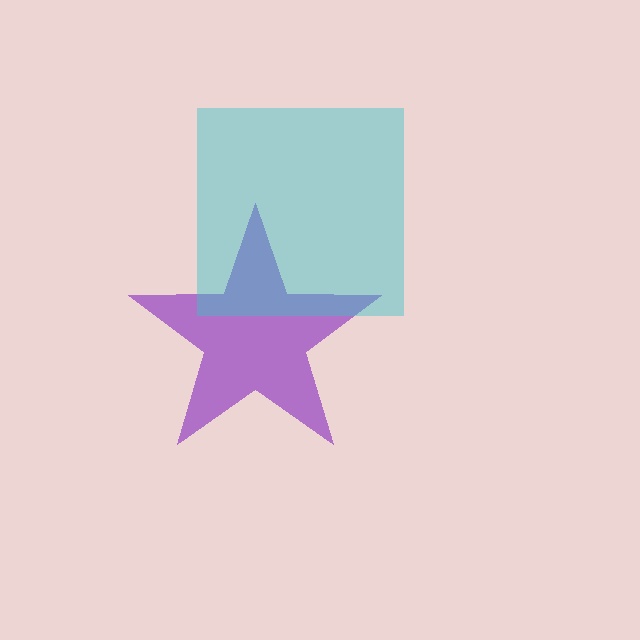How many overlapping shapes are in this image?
There are 2 overlapping shapes in the image.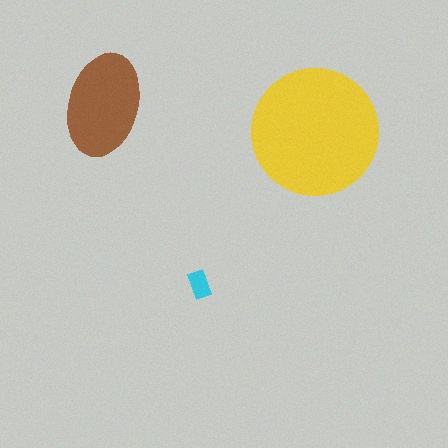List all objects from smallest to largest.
The cyan rectangle, the brown ellipse, the yellow circle.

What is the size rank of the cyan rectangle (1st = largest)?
3rd.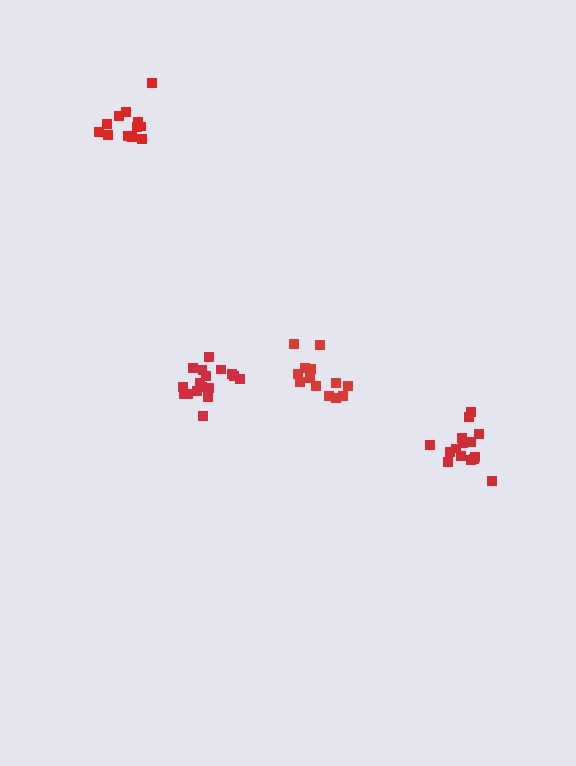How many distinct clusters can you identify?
There are 4 distinct clusters.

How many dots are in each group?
Group 1: 15 dots, Group 2: 13 dots, Group 3: 17 dots, Group 4: 12 dots (57 total).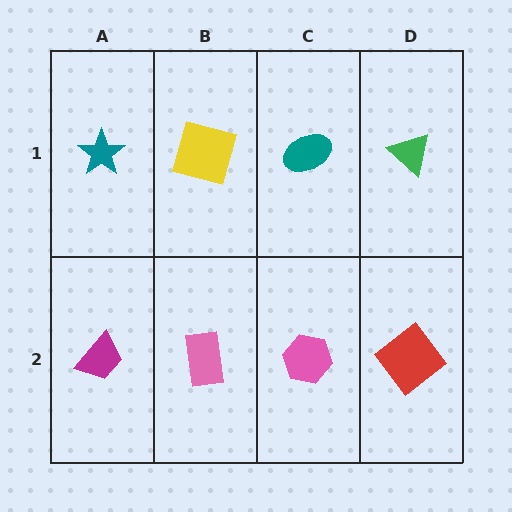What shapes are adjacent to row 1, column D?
A red diamond (row 2, column D), a teal ellipse (row 1, column C).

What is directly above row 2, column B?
A yellow square.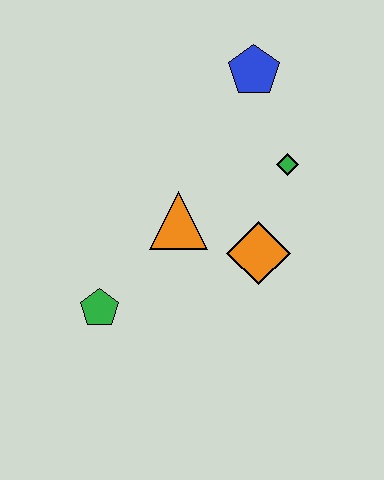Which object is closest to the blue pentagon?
The green diamond is closest to the blue pentagon.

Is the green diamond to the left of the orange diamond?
No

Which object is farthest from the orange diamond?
The blue pentagon is farthest from the orange diamond.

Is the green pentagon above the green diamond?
No